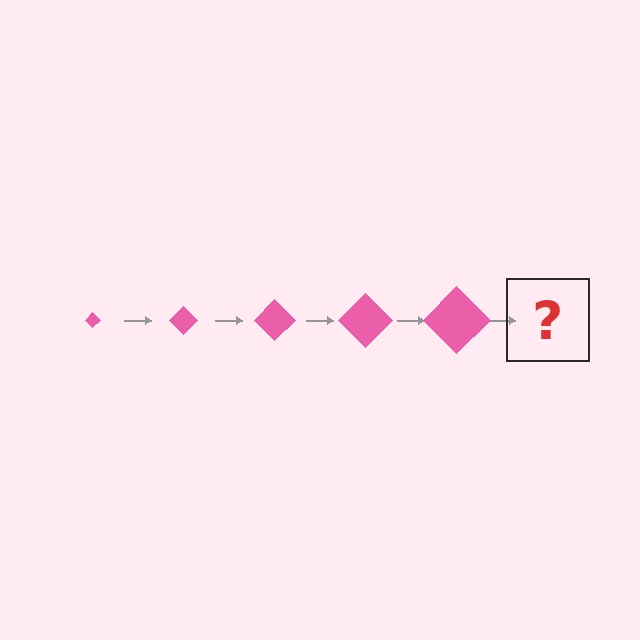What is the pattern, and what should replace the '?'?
The pattern is that the diamond gets progressively larger each step. The '?' should be a pink diamond, larger than the previous one.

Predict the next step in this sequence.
The next step is a pink diamond, larger than the previous one.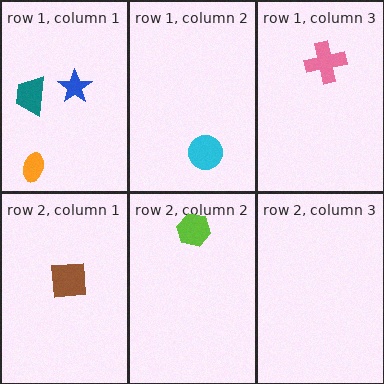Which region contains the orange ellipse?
The row 1, column 1 region.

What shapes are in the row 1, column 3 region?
The pink cross.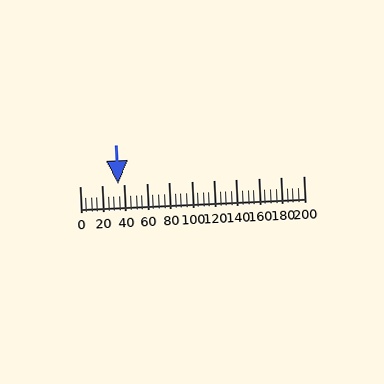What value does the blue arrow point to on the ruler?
The blue arrow points to approximately 35.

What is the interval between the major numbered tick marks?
The major tick marks are spaced 20 units apart.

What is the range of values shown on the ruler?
The ruler shows values from 0 to 200.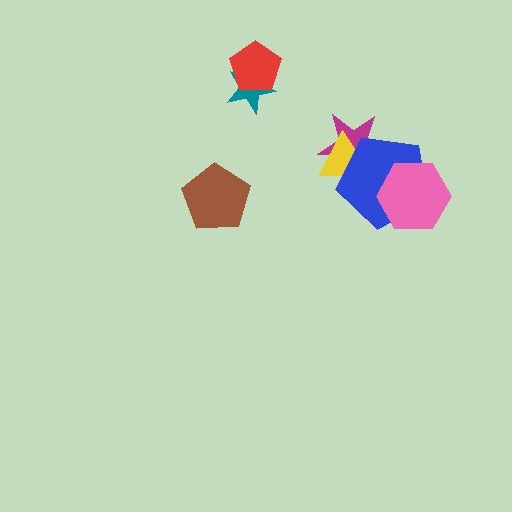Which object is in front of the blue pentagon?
The pink hexagon is in front of the blue pentagon.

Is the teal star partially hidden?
Yes, it is partially covered by another shape.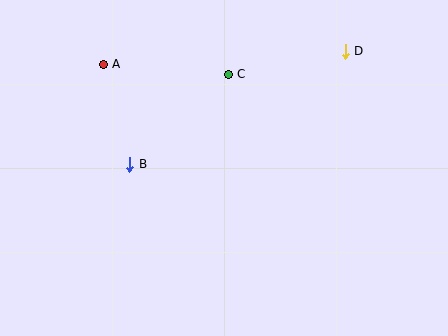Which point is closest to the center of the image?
Point C at (228, 74) is closest to the center.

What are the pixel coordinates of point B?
Point B is at (130, 164).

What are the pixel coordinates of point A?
Point A is at (103, 65).